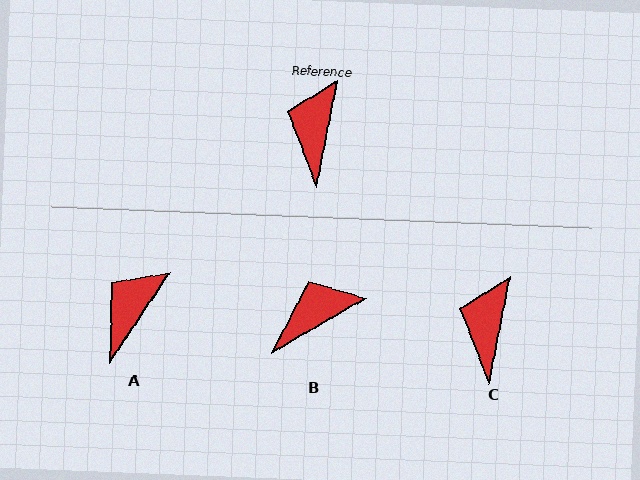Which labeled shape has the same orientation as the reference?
C.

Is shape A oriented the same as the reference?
No, it is off by about 22 degrees.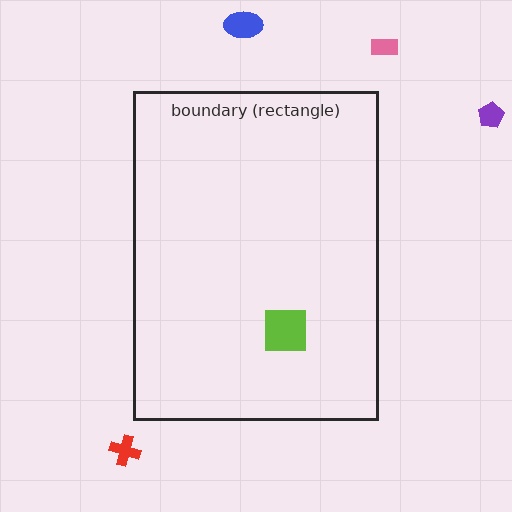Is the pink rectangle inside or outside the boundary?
Outside.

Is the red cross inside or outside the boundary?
Outside.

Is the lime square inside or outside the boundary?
Inside.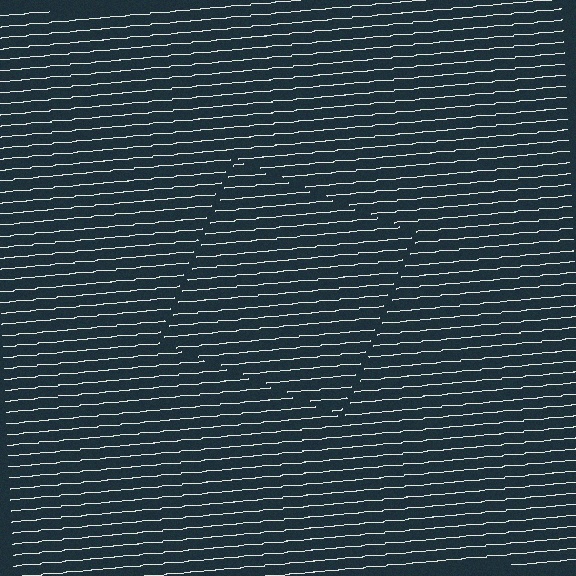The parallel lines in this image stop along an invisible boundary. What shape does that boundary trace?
An illusory square. The interior of the shape contains the same grating, shifted by half a period — the contour is defined by the phase discontinuity where line-ends from the inner and outer gratings abut.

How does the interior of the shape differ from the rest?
The interior of the shape contains the same grating, shifted by half a period — the contour is defined by the phase discontinuity where line-ends from the inner and outer gratings abut.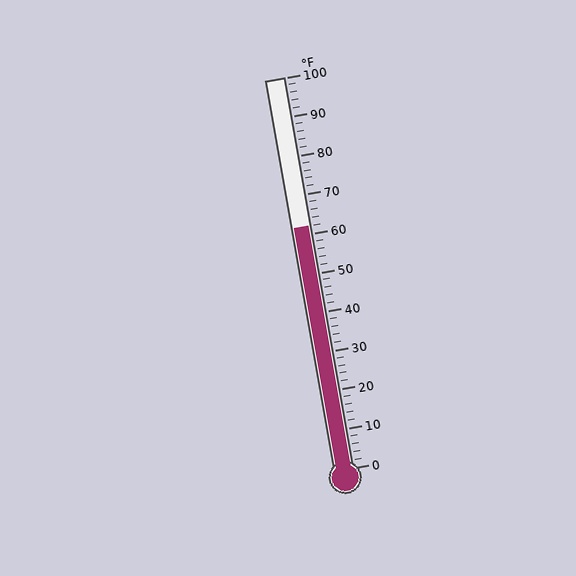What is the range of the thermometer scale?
The thermometer scale ranges from 0°F to 100°F.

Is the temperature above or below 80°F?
The temperature is below 80°F.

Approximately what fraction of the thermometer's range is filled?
The thermometer is filled to approximately 60% of its range.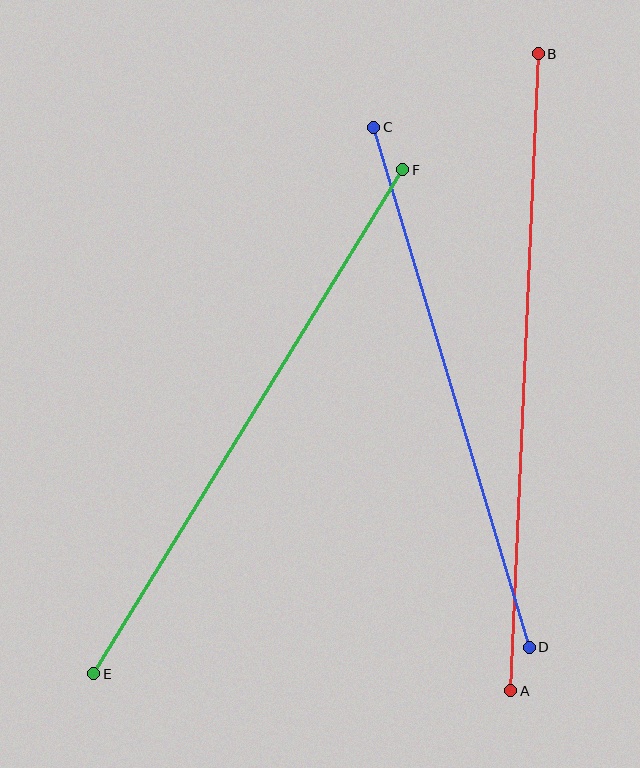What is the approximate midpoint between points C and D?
The midpoint is at approximately (451, 387) pixels.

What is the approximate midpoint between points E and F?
The midpoint is at approximately (248, 422) pixels.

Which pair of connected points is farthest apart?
Points A and B are farthest apart.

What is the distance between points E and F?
The distance is approximately 592 pixels.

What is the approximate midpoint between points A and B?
The midpoint is at approximately (525, 372) pixels.